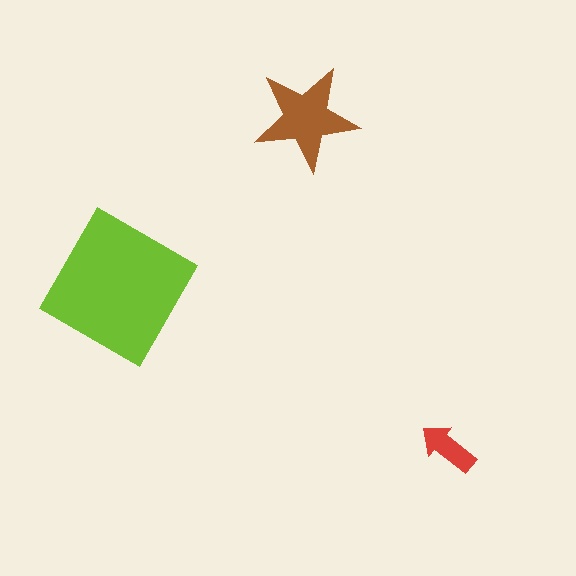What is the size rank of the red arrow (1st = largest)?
3rd.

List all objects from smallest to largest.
The red arrow, the brown star, the lime square.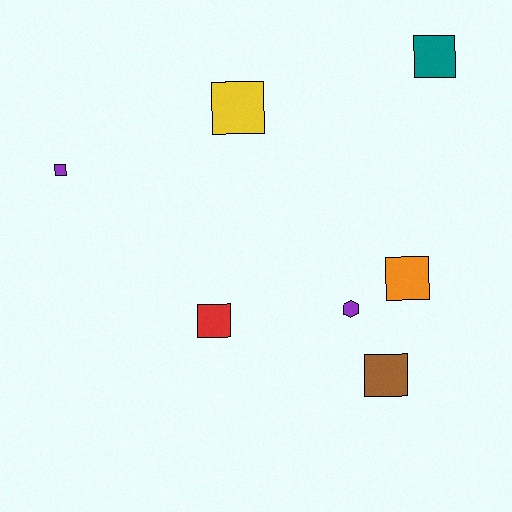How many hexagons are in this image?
There is 1 hexagon.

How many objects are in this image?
There are 7 objects.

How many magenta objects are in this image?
There are no magenta objects.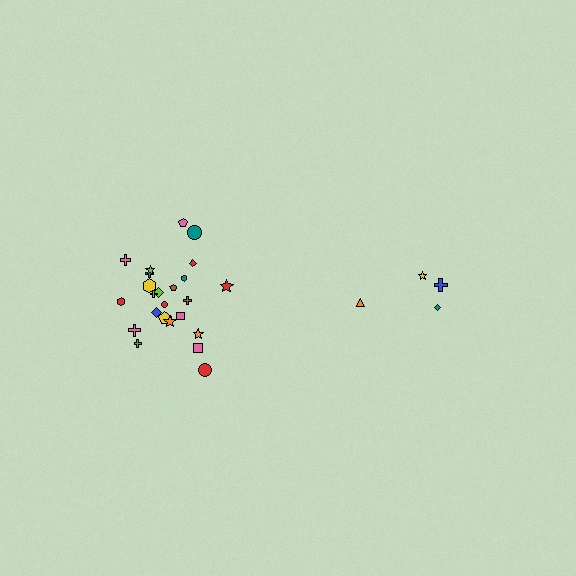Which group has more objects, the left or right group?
The left group.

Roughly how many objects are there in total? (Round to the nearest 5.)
Roughly 30 objects in total.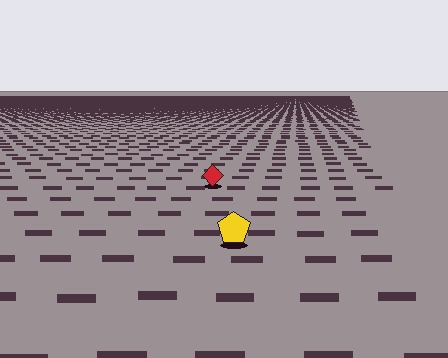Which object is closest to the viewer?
The yellow pentagon is closest. The texture marks near it are larger and more spread out.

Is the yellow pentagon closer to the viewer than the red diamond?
Yes. The yellow pentagon is closer — you can tell from the texture gradient: the ground texture is coarser near it.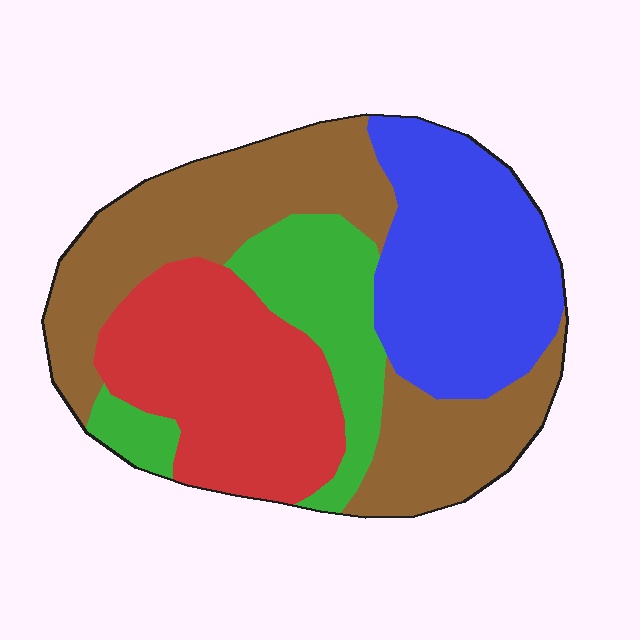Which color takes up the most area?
Brown, at roughly 35%.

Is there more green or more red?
Red.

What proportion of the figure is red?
Red takes up less than a quarter of the figure.